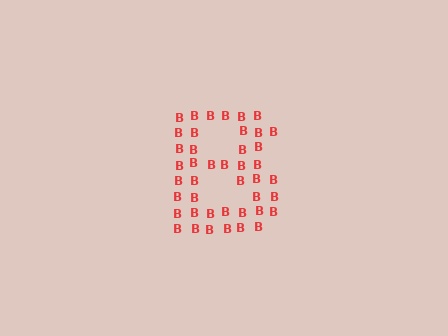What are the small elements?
The small elements are letter B's.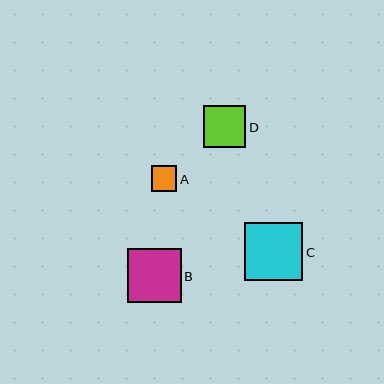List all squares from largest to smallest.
From largest to smallest: C, B, D, A.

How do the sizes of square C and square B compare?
Square C and square B are approximately the same size.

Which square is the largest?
Square C is the largest with a size of approximately 58 pixels.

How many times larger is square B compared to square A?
Square B is approximately 2.1 times the size of square A.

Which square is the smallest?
Square A is the smallest with a size of approximately 26 pixels.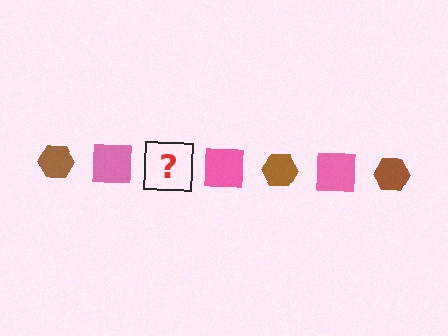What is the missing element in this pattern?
The missing element is a brown hexagon.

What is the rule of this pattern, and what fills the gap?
The rule is that the pattern alternates between brown hexagon and pink square. The gap should be filled with a brown hexagon.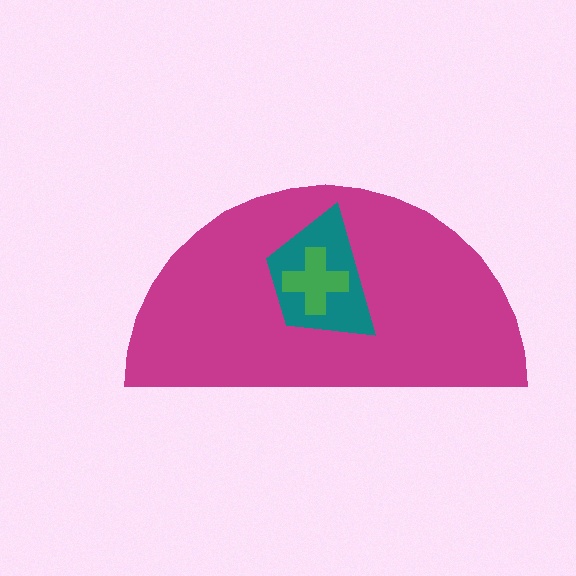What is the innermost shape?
The green cross.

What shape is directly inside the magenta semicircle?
The teal trapezoid.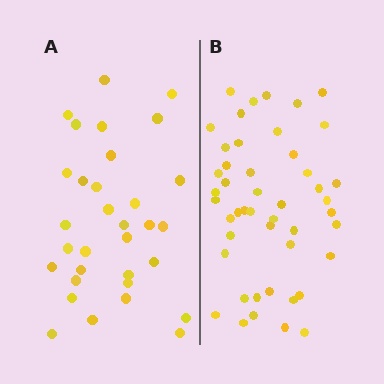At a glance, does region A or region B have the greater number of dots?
Region B (the right region) has more dots.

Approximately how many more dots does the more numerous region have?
Region B has approximately 15 more dots than region A.